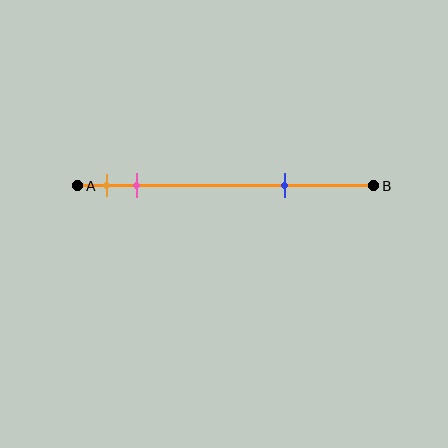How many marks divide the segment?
There are 3 marks dividing the segment.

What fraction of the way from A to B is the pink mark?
The pink mark is approximately 20% (0.2) of the way from A to B.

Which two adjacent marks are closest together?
The orange and pink marks are the closest adjacent pair.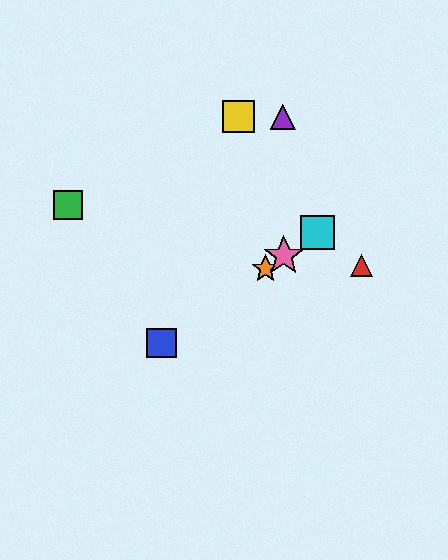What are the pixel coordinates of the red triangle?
The red triangle is at (362, 266).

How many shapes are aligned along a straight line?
4 shapes (the blue square, the orange star, the cyan square, the pink star) are aligned along a straight line.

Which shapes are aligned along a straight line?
The blue square, the orange star, the cyan square, the pink star are aligned along a straight line.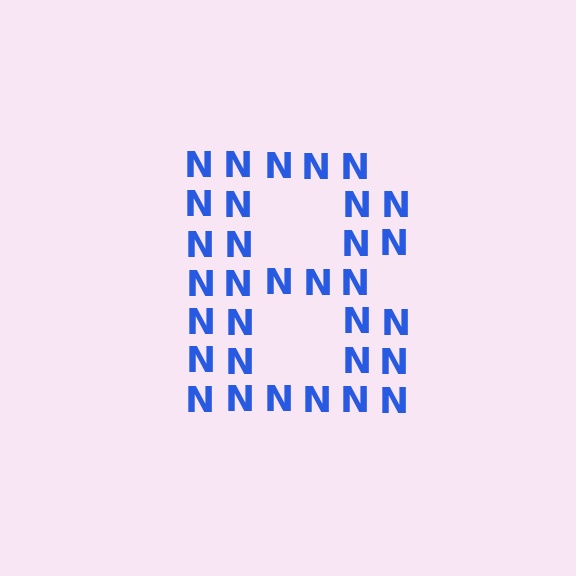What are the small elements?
The small elements are letter N's.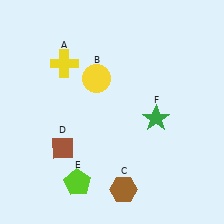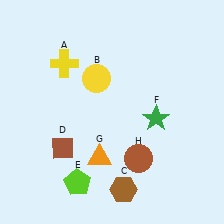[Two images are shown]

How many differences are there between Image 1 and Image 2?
There are 2 differences between the two images.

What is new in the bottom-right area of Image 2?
A brown circle (H) was added in the bottom-right area of Image 2.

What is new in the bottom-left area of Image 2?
An orange triangle (G) was added in the bottom-left area of Image 2.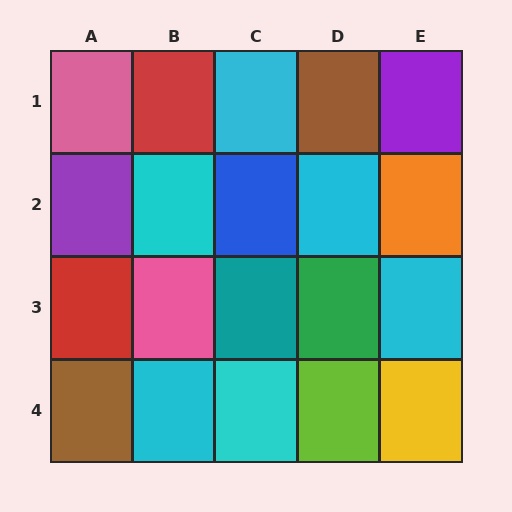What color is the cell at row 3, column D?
Green.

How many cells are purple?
2 cells are purple.